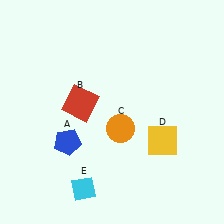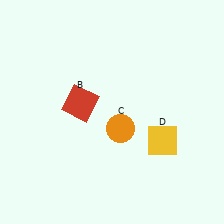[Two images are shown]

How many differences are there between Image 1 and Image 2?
There are 2 differences between the two images.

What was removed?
The blue pentagon (A), the cyan diamond (E) were removed in Image 2.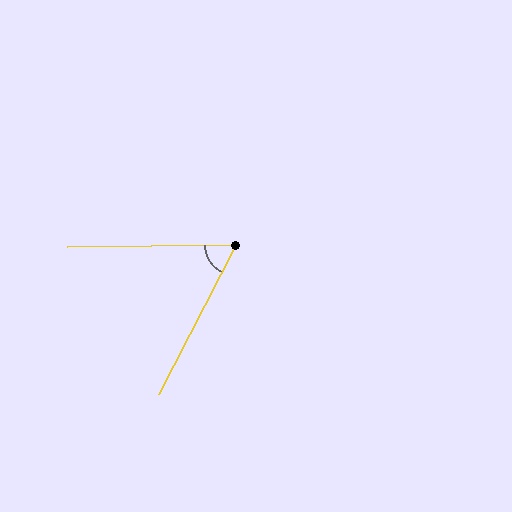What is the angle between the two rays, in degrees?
Approximately 62 degrees.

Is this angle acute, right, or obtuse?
It is acute.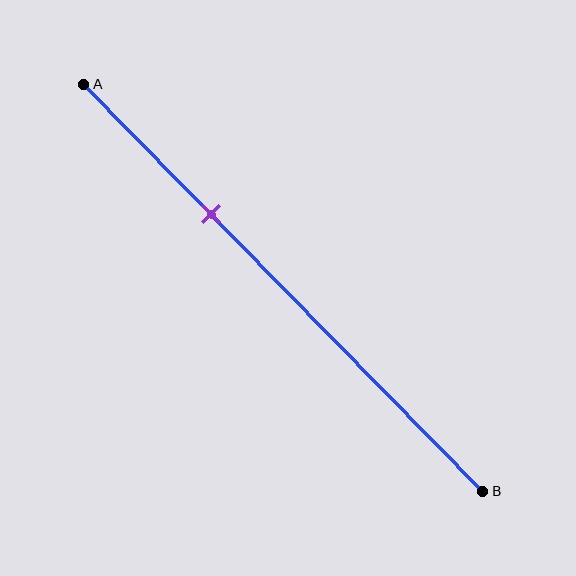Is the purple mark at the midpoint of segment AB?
No, the mark is at about 30% from A, not at the 50% midpoint.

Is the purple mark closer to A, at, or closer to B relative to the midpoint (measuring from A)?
The purple mark is closer to point A than the midpoint of segment AB.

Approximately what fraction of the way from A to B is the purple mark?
The purple mark is approximately 30% of the way from A to B.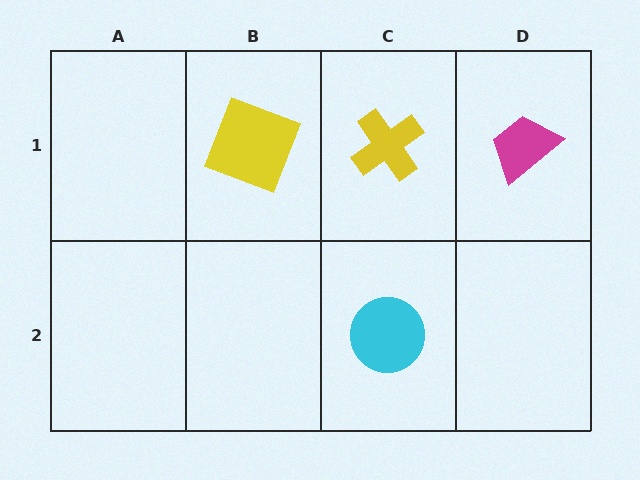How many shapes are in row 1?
3 shapes.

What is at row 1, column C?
A yellow cross.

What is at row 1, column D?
A magenta trapezoid.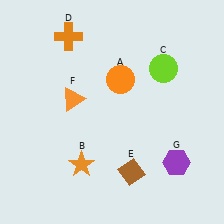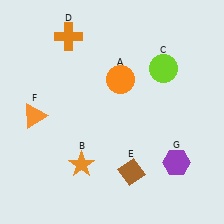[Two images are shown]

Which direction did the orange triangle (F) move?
The orange triangle (F) moved left.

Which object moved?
The orange triangle (F) moved left.